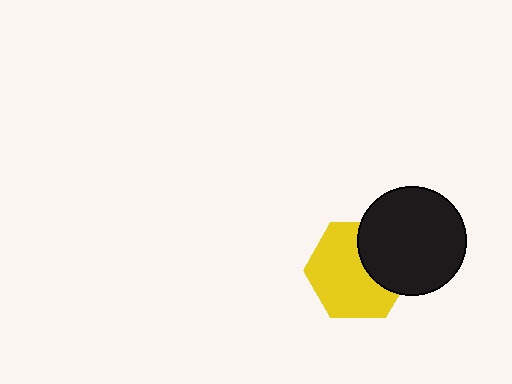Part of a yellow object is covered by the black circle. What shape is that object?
It is a hexagon.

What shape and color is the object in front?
The object in front is a black circle.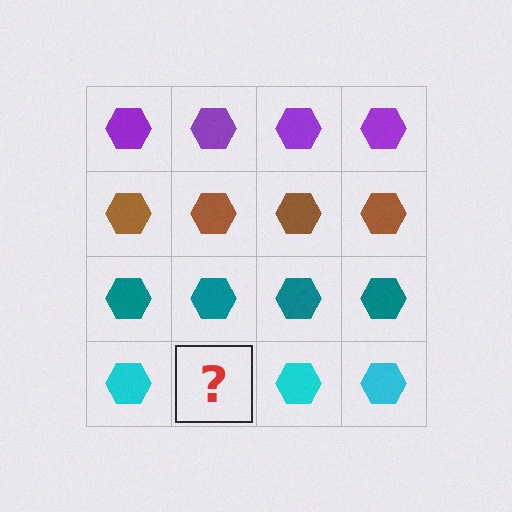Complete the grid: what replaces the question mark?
The question mark should be replaced with a cyan hexagon.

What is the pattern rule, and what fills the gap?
The rule is that each row has a consistent color. The gap should be filled with a cyan hexagon.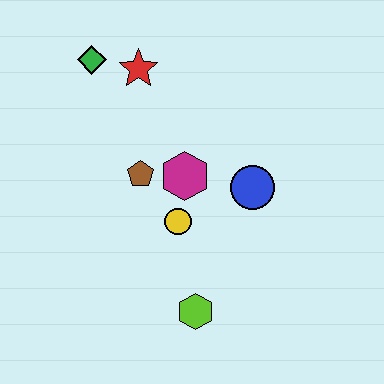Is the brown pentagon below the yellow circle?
No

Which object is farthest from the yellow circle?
The green diamond is farthest from the yellow circle.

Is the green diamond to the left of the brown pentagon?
Yes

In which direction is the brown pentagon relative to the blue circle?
The brown pentagon is to the left of the blue circle.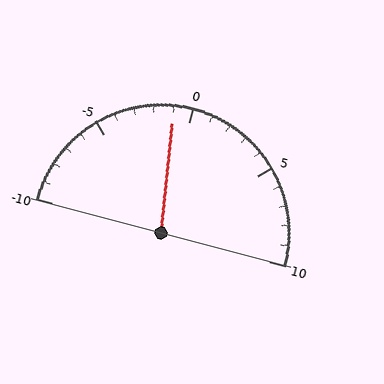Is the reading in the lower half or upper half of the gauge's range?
The reading is in the lower half of the range (-10 to 10).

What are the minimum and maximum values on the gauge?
The gauge ranges from -10 to 10.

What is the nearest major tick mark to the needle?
The nearest major tick mark is 0.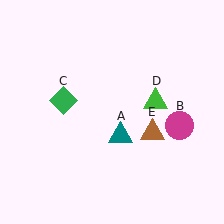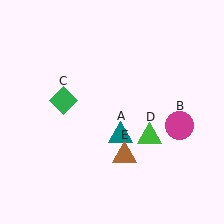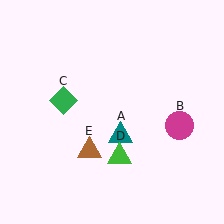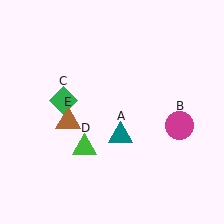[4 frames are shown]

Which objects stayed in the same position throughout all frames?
Teal triangle (object A) and magenta circle (object B) and green diamond (object C) remained stationary.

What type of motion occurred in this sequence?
The green triangle (object D), brown triangle (object E) rotated clockwise around the center of the scene.